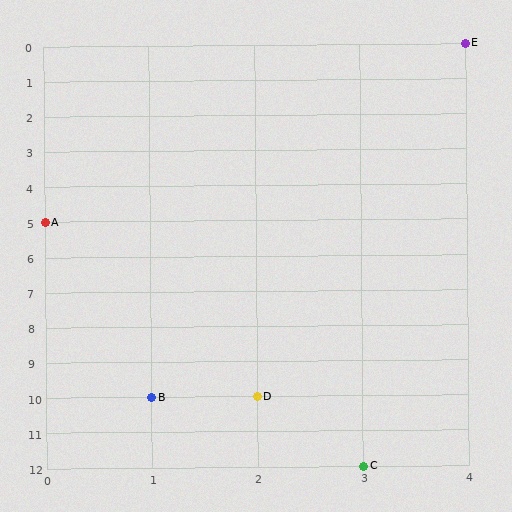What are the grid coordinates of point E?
Point E is at grid coordinates (4, 0).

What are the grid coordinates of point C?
Point C is at grid coordinates (3, 12).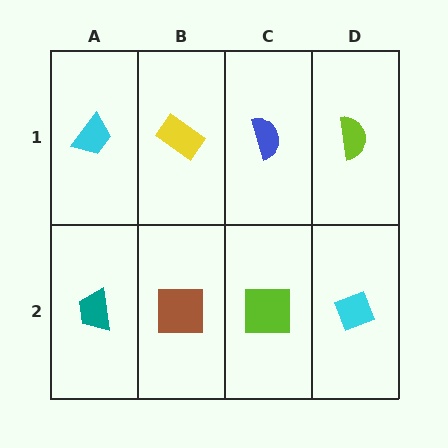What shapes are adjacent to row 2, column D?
A lime semicircle (row 1, column D), a lime square (row 2, column C).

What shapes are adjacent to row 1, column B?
A brown square (row 2, column B), a cyan trapezoid (row 1, column A), a blue semicircle (row 1, column C).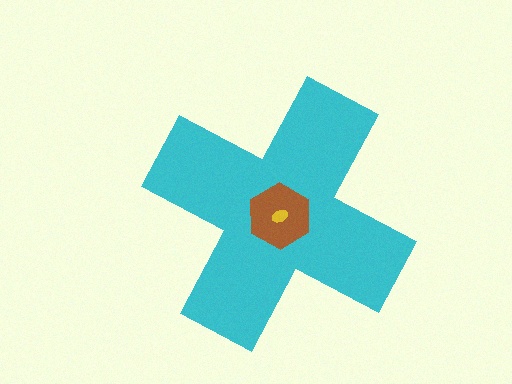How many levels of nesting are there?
3.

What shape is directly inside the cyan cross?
The brown hexagon.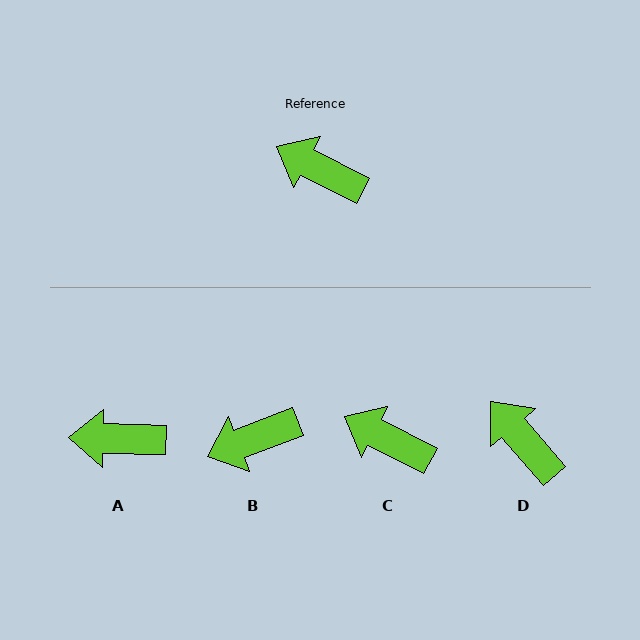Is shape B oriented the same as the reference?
No, it is off by about 48 degrees.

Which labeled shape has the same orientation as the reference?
C.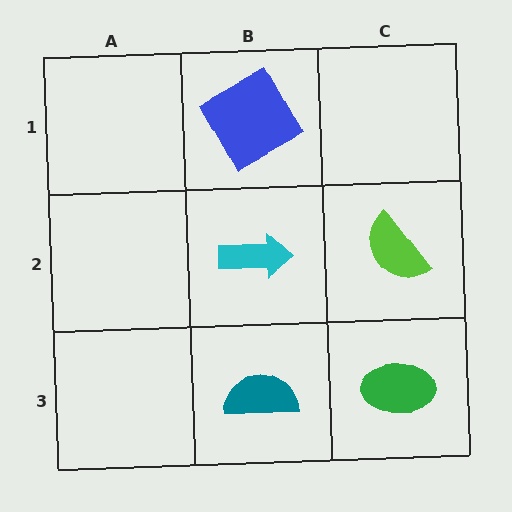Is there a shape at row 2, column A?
No, that cell is empty.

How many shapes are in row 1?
1 shape.